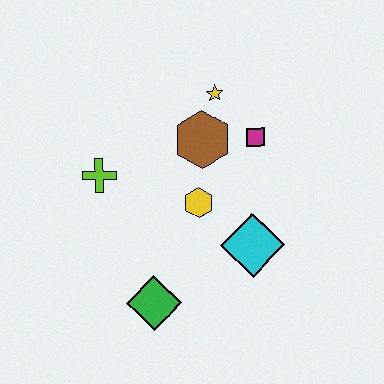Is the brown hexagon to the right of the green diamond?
Yes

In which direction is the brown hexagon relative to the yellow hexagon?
The brown hexagon is above the yellow hexagon.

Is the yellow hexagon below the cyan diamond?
No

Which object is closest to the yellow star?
The brown hexagon is closest to the yellow star.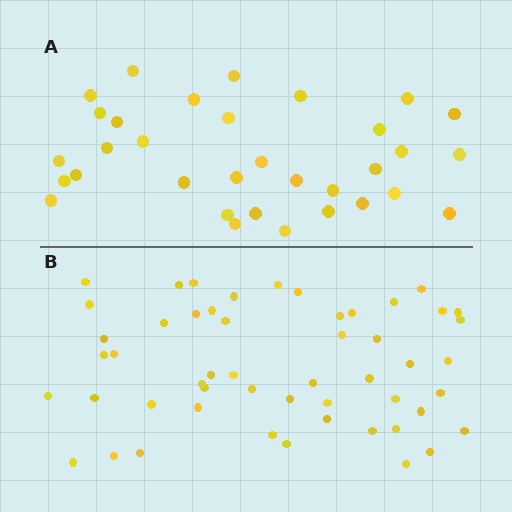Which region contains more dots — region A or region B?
Region B (the bottom region) has more dots.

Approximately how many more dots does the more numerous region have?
Region B has approximately 20 more dots than region A.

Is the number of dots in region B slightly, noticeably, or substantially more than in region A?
Region B has substantially more. The ratio is roughly 1.6 to 1.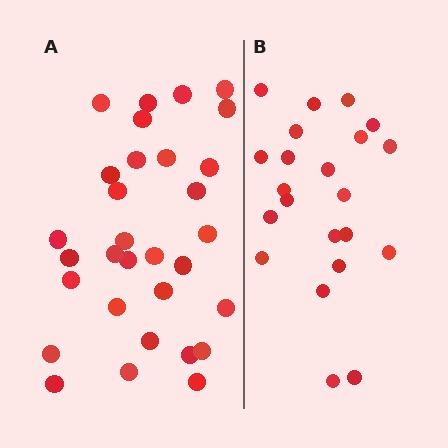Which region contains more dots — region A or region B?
Region A (the left region) has more dots.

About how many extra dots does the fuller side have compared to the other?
Region A has roughly 8 or so more dots than region B.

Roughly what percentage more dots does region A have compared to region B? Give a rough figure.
About 40% more.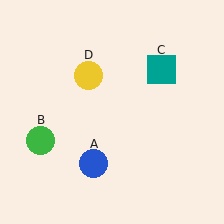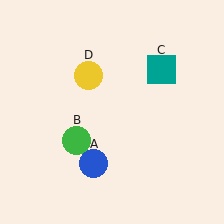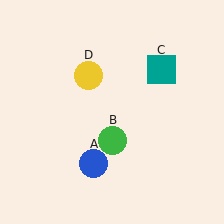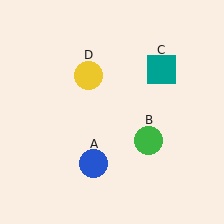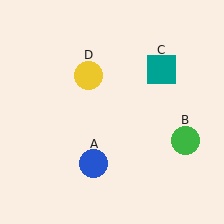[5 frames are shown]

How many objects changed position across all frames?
1 object changed position: green circle (object B).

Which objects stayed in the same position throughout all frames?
Blue circle (object A) and teal square (object C) and yellow circle (object D) remained stationary.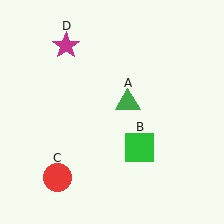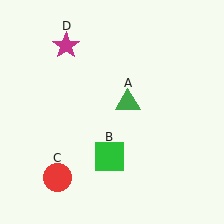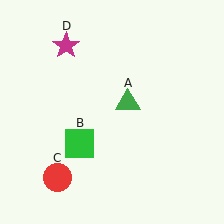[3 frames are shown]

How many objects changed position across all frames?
1 object changed position: green square (object B).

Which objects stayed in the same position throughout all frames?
Green triangle (object A) and red circle (object C) and magenta star (object D) remained stationary.